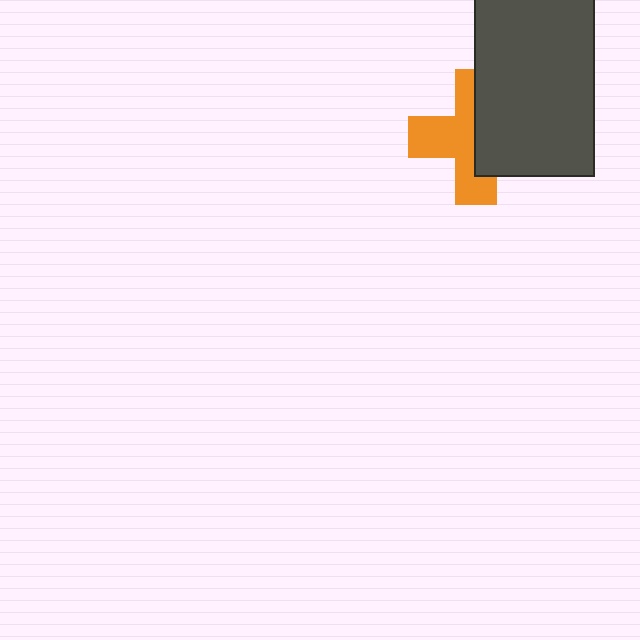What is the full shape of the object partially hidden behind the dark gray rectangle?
The partially hidden object is an orange cross.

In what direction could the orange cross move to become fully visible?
The orange cross could move left. That would shift it out from behind the dark gray rectangle entirely.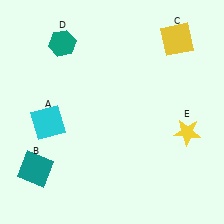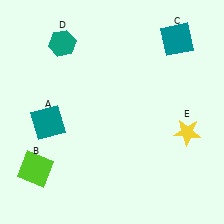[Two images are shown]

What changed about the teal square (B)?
In Image 1, B is teal. In Image 2, it changed to lime.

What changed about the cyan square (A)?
In Image 1, A is cyan. In Image 2, it changed to teal.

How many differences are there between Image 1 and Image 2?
There are 3 differences between the two images.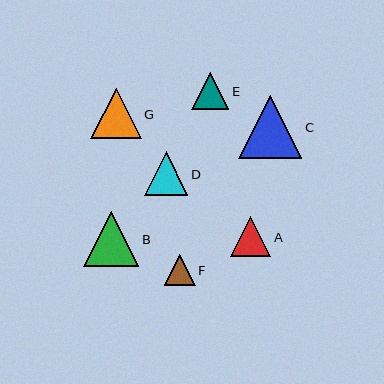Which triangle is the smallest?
Triangle F is the smallest with a size of approximately 31 pixels.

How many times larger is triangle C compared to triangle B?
Triangle C is approximately 1.1 times the size of triangle B.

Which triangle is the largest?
Triangle C is the largest with a size of approximately 63 pixels.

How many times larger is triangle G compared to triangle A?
Triangle G is approximately 1.3 times the size of triangle A.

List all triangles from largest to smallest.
From largest to smallest: C, B, G, D, A, E, F.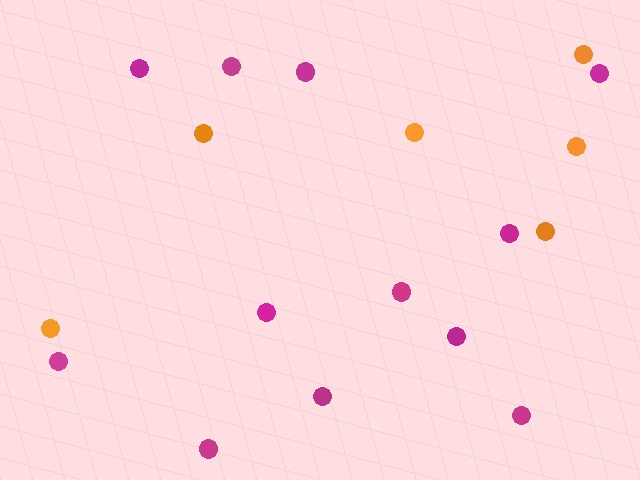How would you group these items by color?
There are 2 groups: one group of orange circles (6) and one group of magenta circles (12).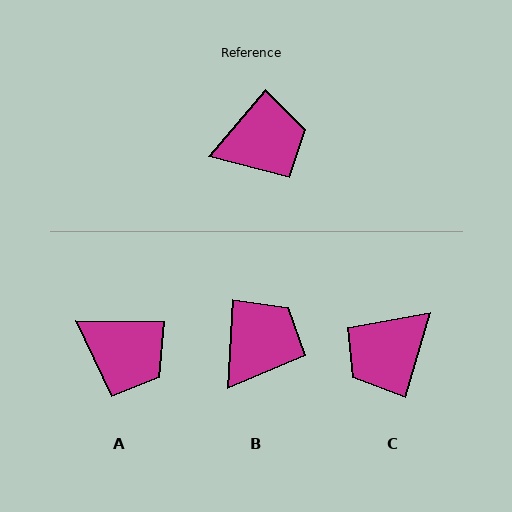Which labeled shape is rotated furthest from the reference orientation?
C, about 156 degrees away.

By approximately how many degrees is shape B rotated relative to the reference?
Approximately 37 degrees counter-clockwise.